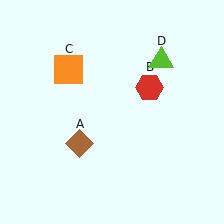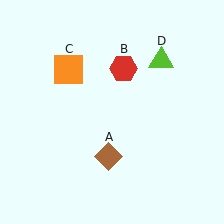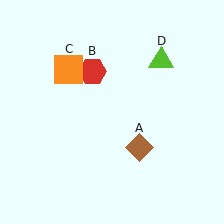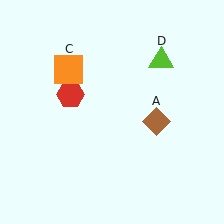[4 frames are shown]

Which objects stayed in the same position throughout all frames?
Orange square (object C) and lime triangle (object D) remained stationary.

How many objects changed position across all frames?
2 objects changed position: brown diamond (object A), red hexagon (object B).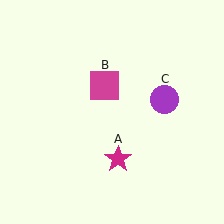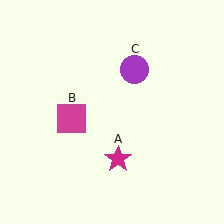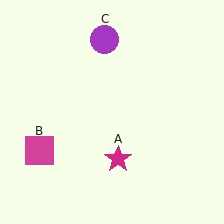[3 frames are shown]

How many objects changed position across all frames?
2 objects changed position: magenta square (object B), purple circle (object C).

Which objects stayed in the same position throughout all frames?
Magenta star (object A) remained stationary.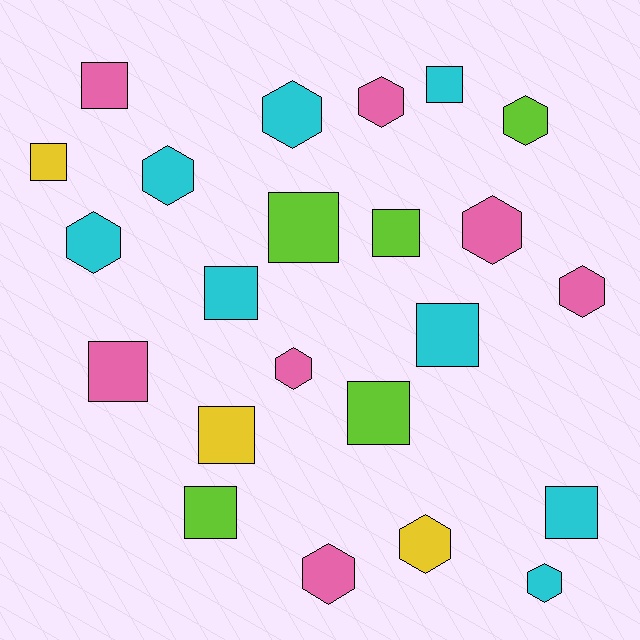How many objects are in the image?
There are 23 objects.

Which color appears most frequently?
Cyan, with 8 objects.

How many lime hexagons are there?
There is 1 lime hexagon.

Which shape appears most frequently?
Square, with 12 objects.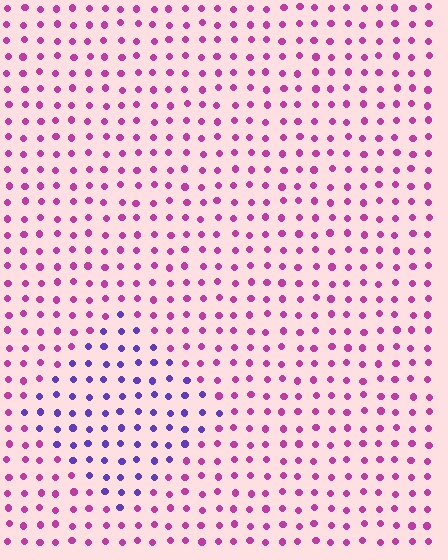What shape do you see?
I see a diamond.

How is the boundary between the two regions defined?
The boundary is defined purely by a slight shift in hue (about 56 degrees). Spacing, size, and orientation are identical on both sides.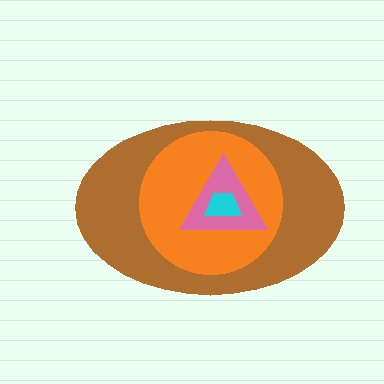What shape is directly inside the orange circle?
The pink triangle.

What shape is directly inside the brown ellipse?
The orange circle.